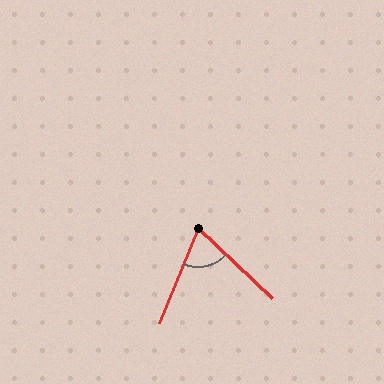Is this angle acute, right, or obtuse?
It is acute.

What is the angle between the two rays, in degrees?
Approximately 69 degrees.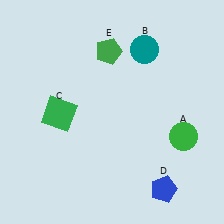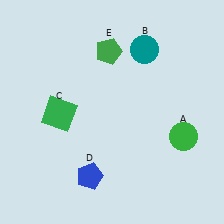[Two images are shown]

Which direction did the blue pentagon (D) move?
The blue pentagon (D) moved left.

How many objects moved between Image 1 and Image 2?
1 object moved between the two images.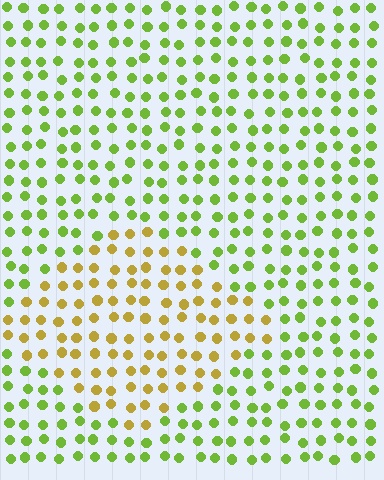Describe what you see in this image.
The image is filled with small lime elements in a uniform arrangement. A diamond-shaped region is visible where the elements are tinted to a slightly different hue, forming a subtle color boundary.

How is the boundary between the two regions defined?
The boundary is defined purely by a slight shift in hue (about 44 degrees). Spacing, size, and orientation are identical on both sides.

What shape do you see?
I see a diamond.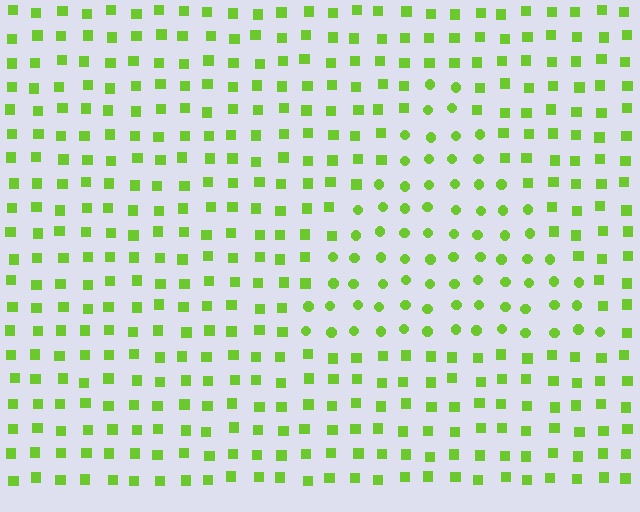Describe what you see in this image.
The image is filled with small lime elements arranged in a uniform grid. A triangle-shaped region contains circles, while the surrounding area contains squares. The boundary is defined purely by the change in element shape.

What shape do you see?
I see a triangle.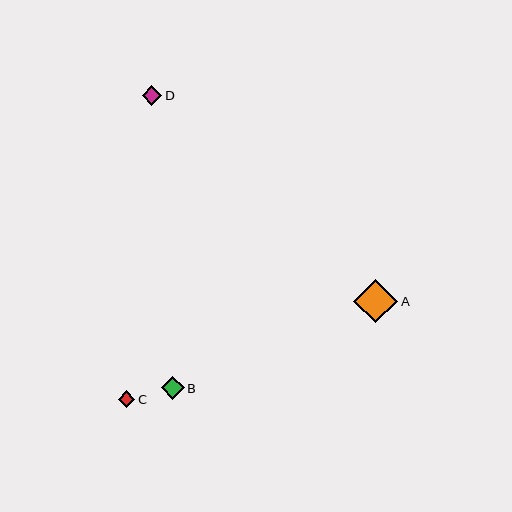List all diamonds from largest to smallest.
From largest to smallest: A, B, D, C.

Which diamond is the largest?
Diamond A is the largest with a size of approximately 44 pixels.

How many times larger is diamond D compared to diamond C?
Diamond D is approximately 1.2 times the size of diamond C.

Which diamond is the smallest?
Diamond C is the smallest with a size of approximately 17 pixels.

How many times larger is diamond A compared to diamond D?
Diamond A is approximately 2.2 times the size of diamond D.